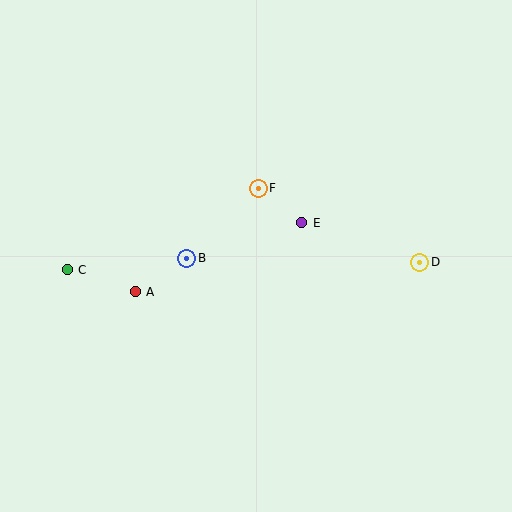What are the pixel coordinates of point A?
Point A is at (135, 292).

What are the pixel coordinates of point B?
Point B is at (187, 258).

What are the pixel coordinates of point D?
Point D is at (420, 262).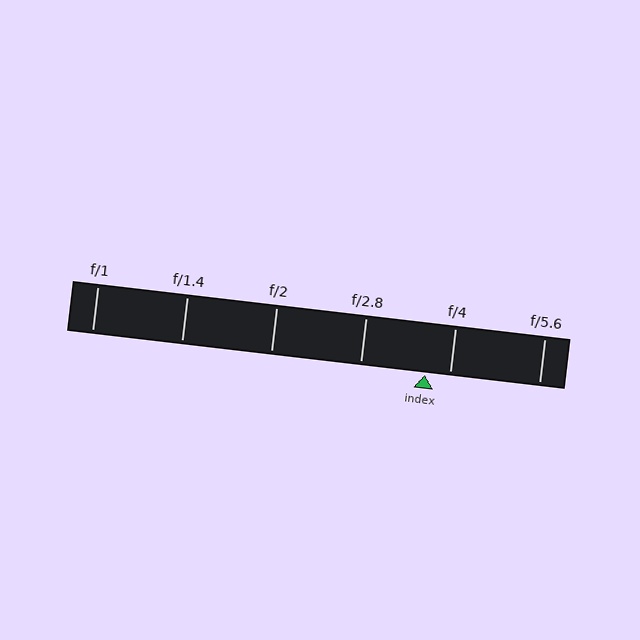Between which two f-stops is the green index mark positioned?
The index mark is between f/2.8 and f/4.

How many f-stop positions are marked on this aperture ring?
There are 6 f-stop positions marked.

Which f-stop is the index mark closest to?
The index mark is closest to f/4.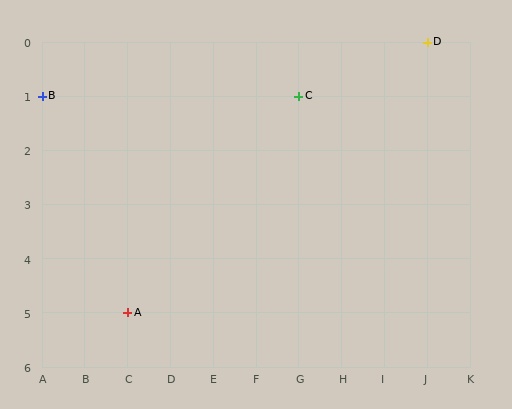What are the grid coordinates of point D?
Point D is at grid coordinates (J, 0).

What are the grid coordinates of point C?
Point C is at grid coordinates (G, 1).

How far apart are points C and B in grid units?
Points C and B are 6 columns apart.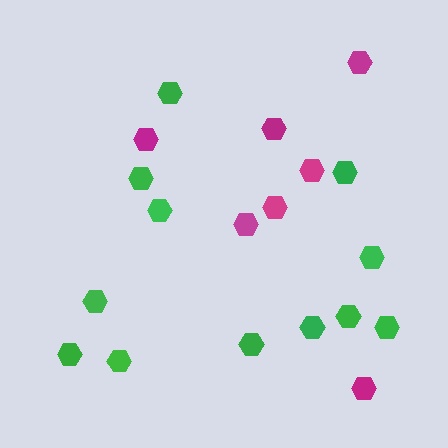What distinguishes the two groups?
There are 2 groups: one group of magenta hexagons (7) and one group of green hexagons (12).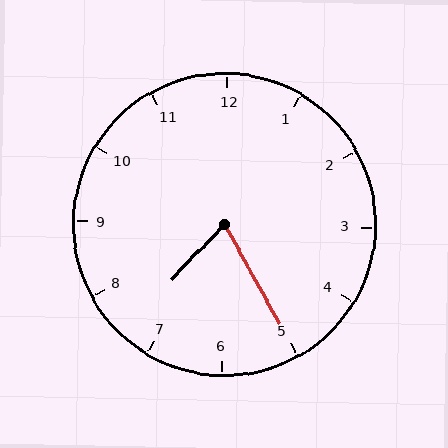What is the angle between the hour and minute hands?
Approximately 72 degrees.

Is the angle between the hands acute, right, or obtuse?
It is acute.